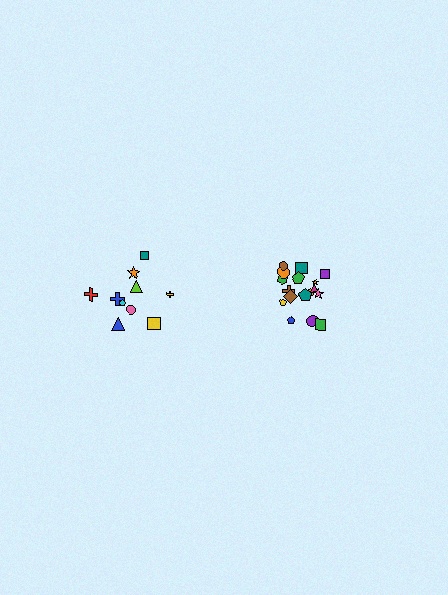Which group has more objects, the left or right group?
The right group.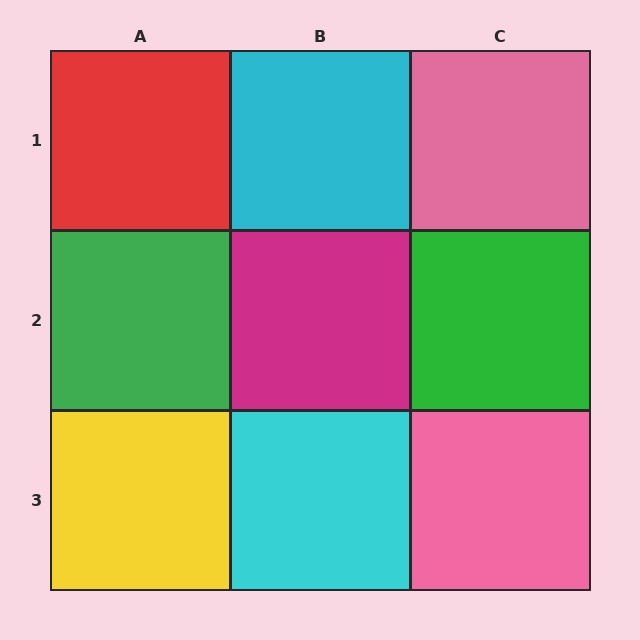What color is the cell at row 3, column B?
Cyan.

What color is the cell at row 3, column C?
Pink.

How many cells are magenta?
1 cell is magenta.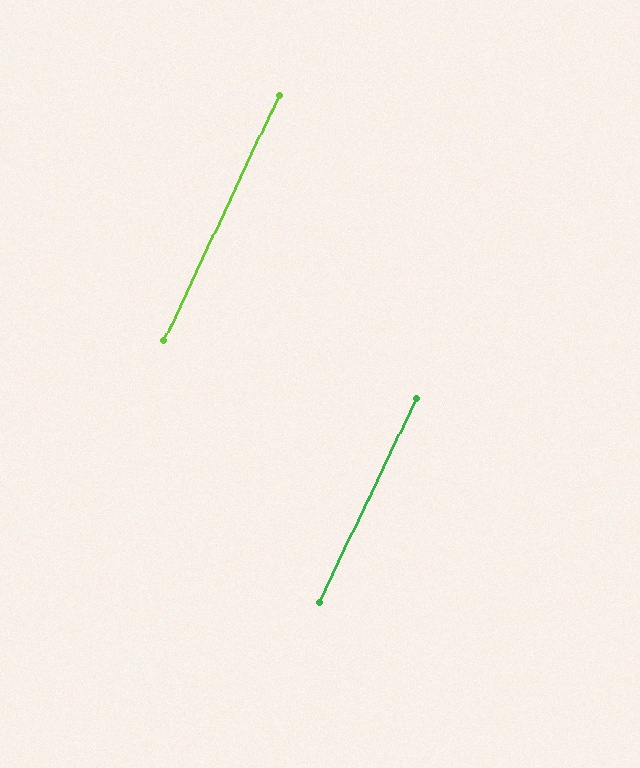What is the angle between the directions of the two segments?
Approximately 0 degrees.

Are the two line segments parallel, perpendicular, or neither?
Parallel — their directions differ by only 0.3°.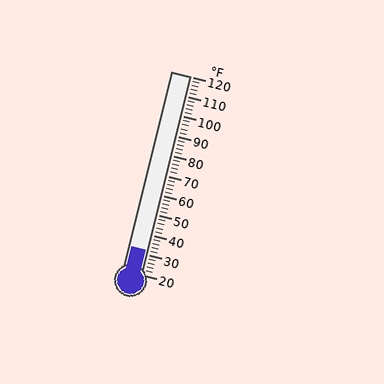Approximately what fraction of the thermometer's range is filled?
The thermometer is filled to approximately 10% of its range.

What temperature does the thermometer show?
The thermometer shows approximately 32°F.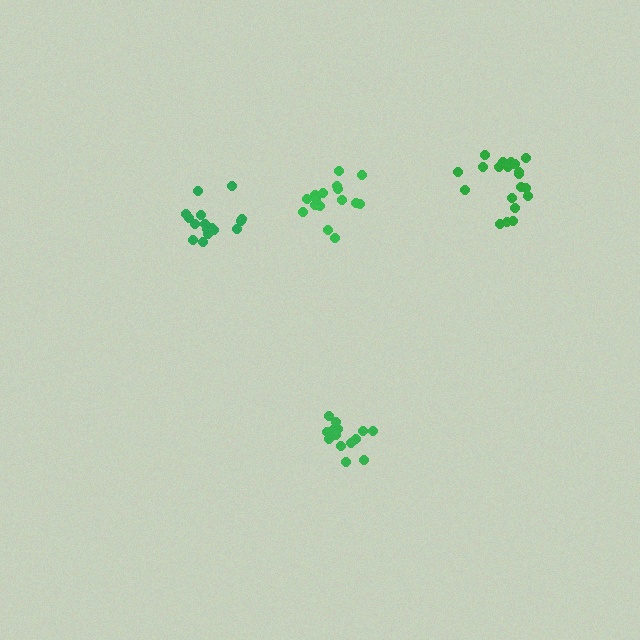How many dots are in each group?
Group 1: 14 dots, Group 2: 16 dots, Group 3: 20 dots, Group 4: 17 dots (67 total).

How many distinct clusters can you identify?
There are 4 distinct clusters.